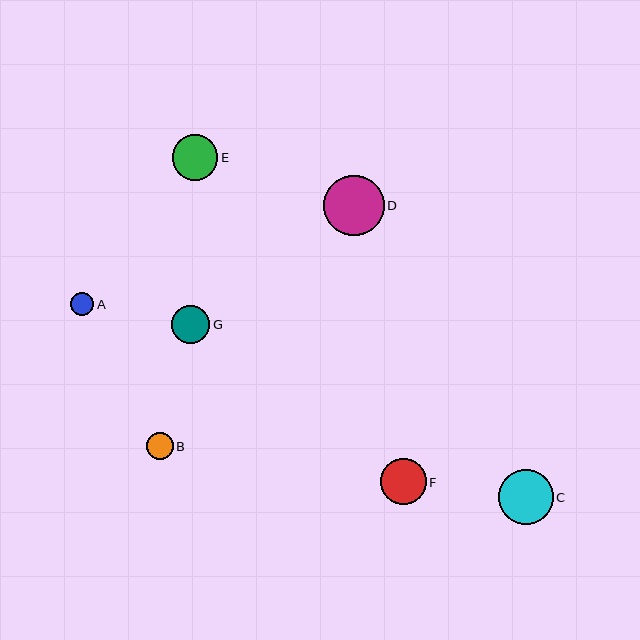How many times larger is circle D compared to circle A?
Circle D is approximately 2.6 times the size of circle A.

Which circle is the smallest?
Circle A is the smallest with a size of approximately 23 pixels.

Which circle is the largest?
Circle D is the largest with a size of approximately 61 pixels.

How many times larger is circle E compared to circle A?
Circle E is approximately 2.0 times the size of circle A.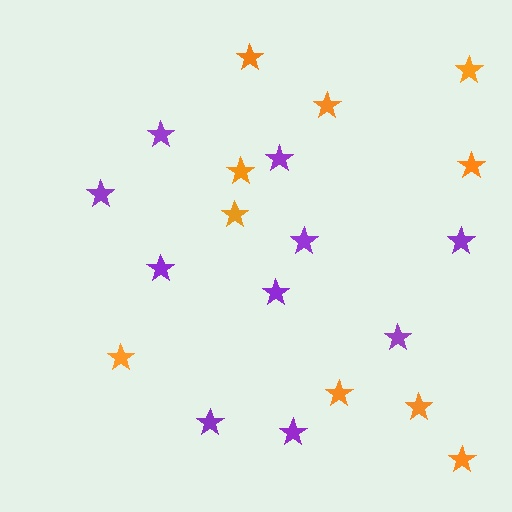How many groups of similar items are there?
There are 2 groups: one group of orange stars (10) and one group of purple stars (10).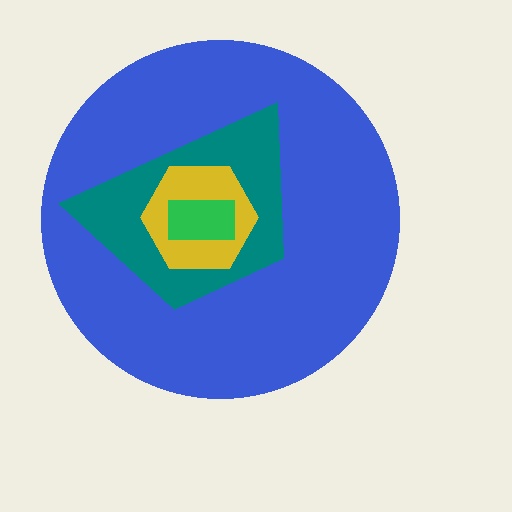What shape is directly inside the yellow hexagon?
The green rectangle.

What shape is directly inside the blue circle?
The teal trapezoid.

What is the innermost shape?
The green rectangle.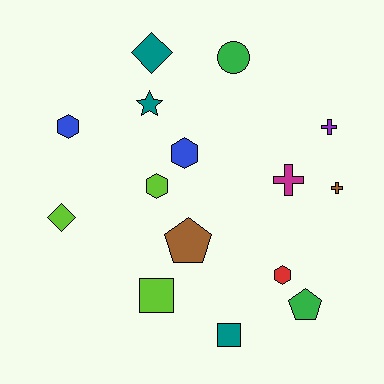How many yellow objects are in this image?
There are no yellow objects.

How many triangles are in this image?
There are no triangles.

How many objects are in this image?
There are 15 objects.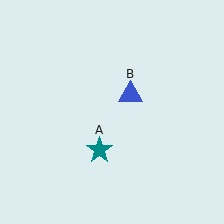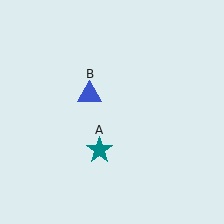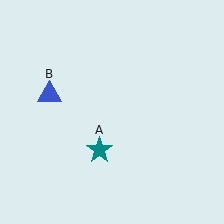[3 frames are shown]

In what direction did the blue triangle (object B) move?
The blue triangle (object B) moved left.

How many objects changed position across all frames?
1 object changed position: blue triangle (object B).